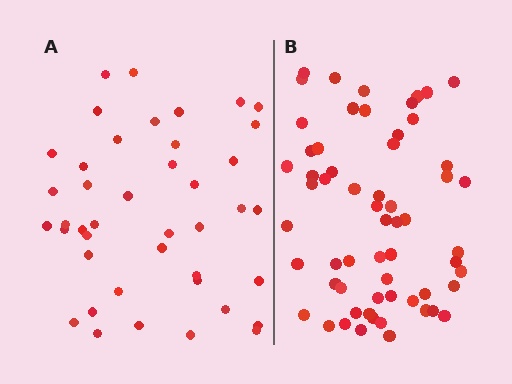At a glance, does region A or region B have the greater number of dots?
Region B (the right region) has more dots.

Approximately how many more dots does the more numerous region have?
Region B has approximately 20 more dots than region A.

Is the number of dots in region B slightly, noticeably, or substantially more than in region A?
Region B has noticeably more, but not dramatically so. The ratio is roughly 1.4 to 1.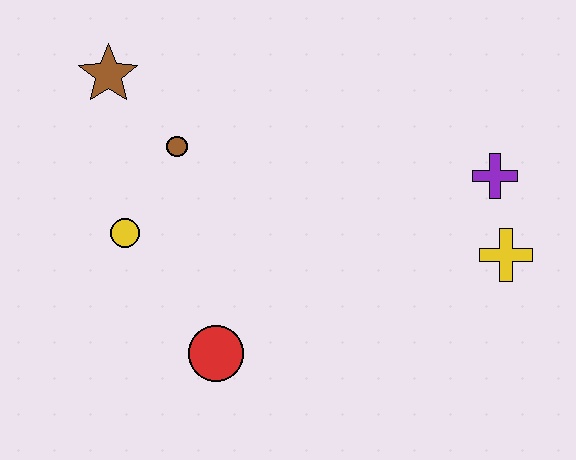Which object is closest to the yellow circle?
The brown circle is closest to the yellow circle.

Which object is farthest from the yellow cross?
The brown star is farthest from the yellow cross.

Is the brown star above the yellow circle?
Yes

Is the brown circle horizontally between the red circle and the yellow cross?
No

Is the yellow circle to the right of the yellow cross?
No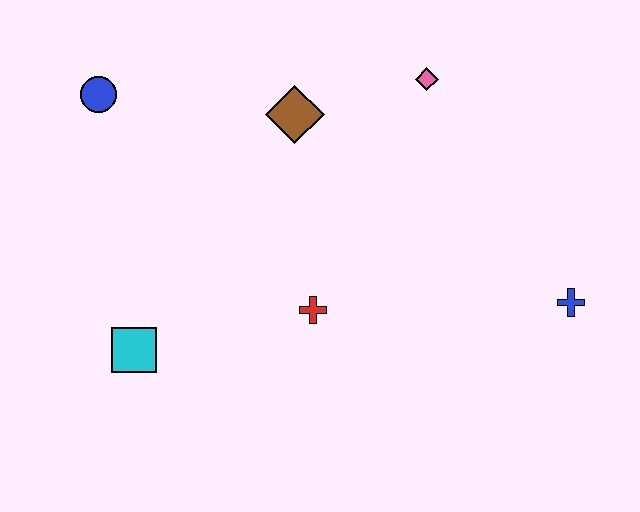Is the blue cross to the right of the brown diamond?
Yes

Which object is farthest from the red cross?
The blue circle is farthest from the red cross.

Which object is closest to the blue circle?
The brown diamond is closest to the blue circle.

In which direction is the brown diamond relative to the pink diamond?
The brown diamond is to the left of the pink diamond.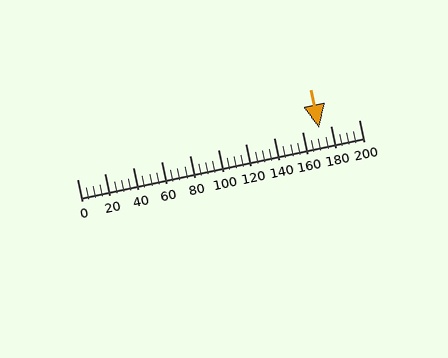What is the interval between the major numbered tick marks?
The major tick marks are spaced 20 units apart.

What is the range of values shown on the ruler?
The ruler shows values from 0 to 200.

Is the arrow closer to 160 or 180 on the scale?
The arrow is closer to 180.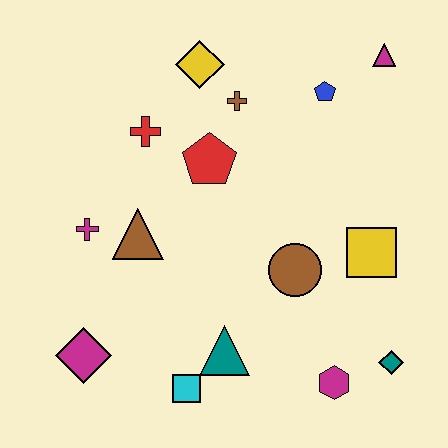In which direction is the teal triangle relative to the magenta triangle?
The teal triangle is below the magenta triangle.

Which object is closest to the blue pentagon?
The magenta triangle is closest to the blue pentagon.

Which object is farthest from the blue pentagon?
The magenta diamond is farthest from the blue pentagon.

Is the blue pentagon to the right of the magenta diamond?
Yes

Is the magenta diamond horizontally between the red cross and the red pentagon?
No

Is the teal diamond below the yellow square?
Yes